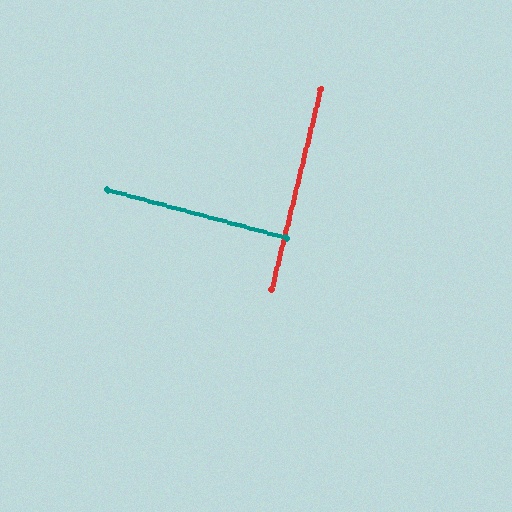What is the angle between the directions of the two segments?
Approximately 89 degrees.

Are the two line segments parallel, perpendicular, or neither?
Perpendicular — they meet at approximately 89°.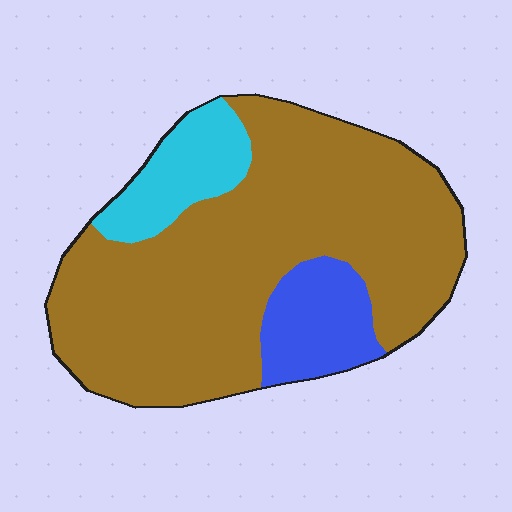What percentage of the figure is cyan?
Cyan covers about 10% of the figure.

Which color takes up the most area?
Brown, at roughly 75%.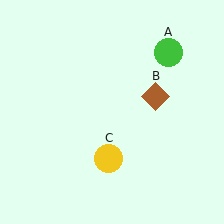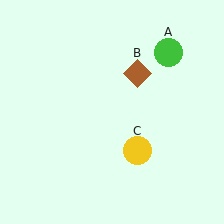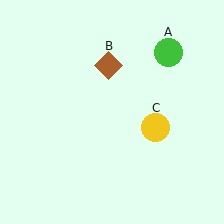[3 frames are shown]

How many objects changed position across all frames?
2 objects changed position: brown diamond (object B), yellow circle (object C).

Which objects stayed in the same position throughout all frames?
Green circle (object A) remained stationary.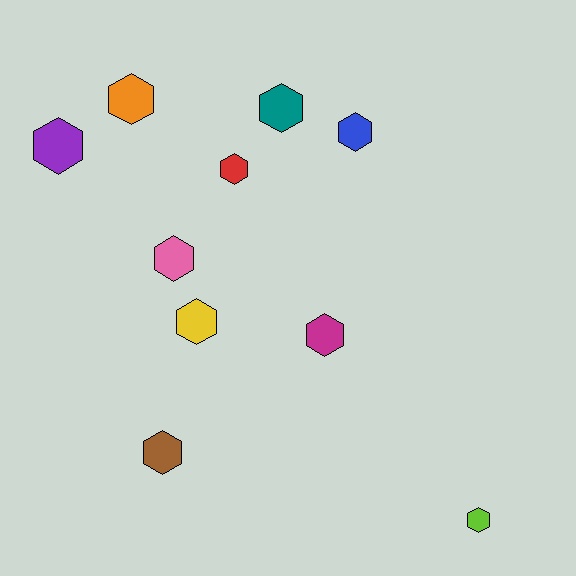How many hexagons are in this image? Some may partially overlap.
There are 10 hexagons.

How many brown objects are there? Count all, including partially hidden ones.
There is 1 brown object.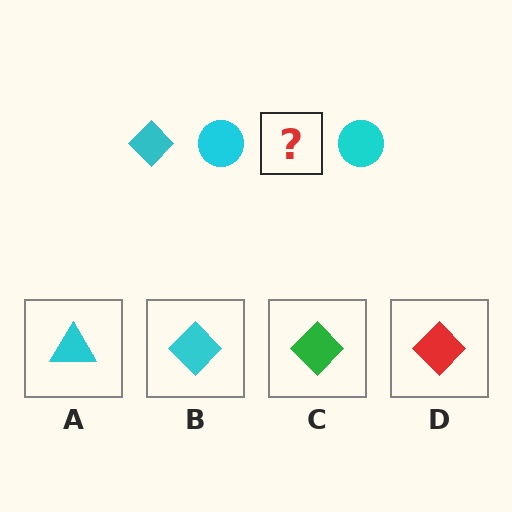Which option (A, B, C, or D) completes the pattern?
B.